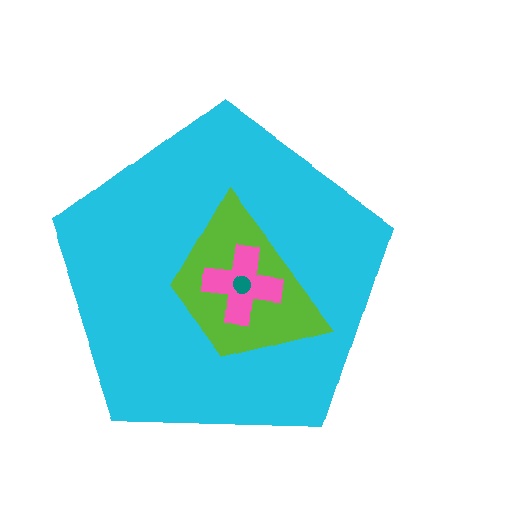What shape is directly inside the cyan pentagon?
The lime trapezoid.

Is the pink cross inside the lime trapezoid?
Yes.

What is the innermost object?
The teal circle.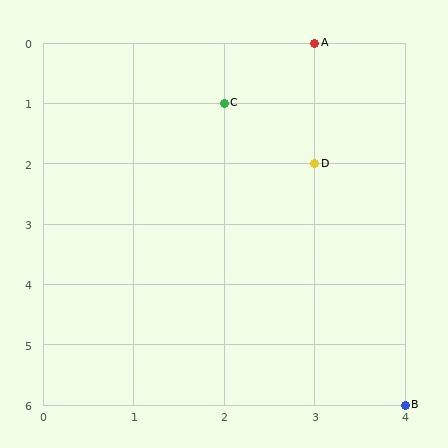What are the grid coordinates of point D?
Point D is at grid coordinates (3, 2).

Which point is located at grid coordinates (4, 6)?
Point B is at (4, 6).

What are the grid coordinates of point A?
Point A is at grid coordinates (3, 0).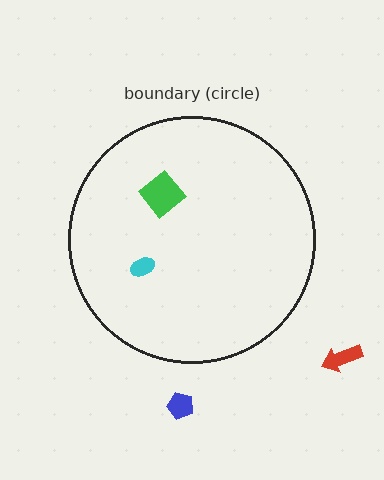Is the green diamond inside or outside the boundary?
Inside.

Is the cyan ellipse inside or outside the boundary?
Inside.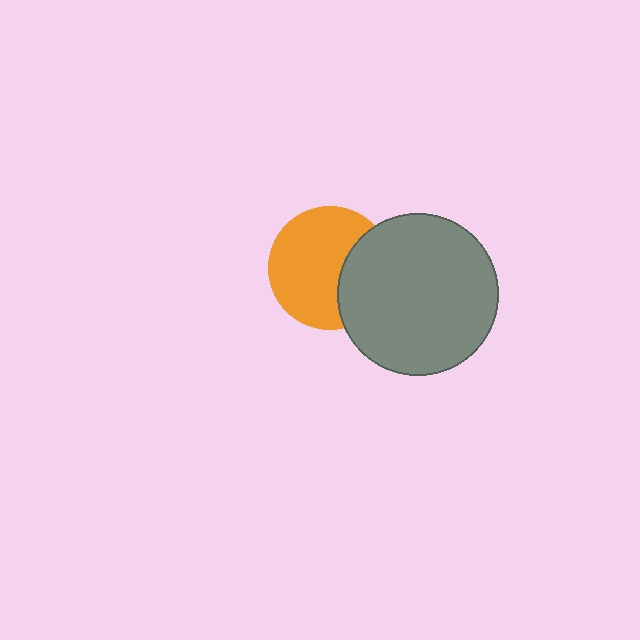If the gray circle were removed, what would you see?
You would see the complete orange circle.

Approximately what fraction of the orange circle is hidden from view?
Roughly 32% of the orange circle is hidden behind the gray circle.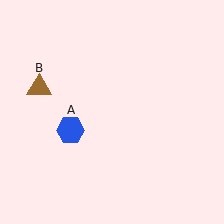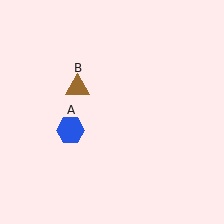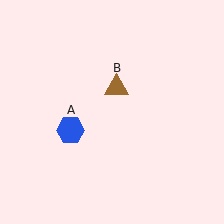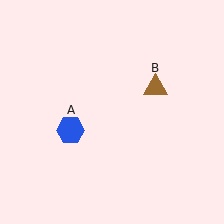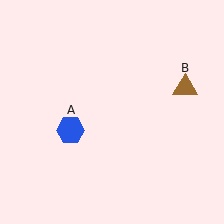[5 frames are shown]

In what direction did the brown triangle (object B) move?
The brown triangle (object B) moved right.